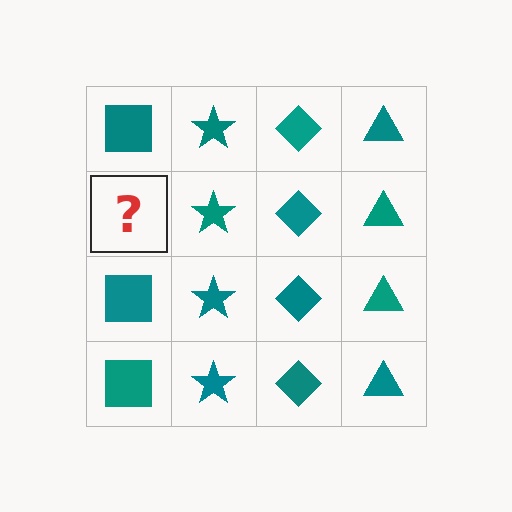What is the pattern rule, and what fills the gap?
The rule is that each column has a consistent shape. The gap should be filled with a teal square.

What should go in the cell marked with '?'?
The missing cell should contain a teal square.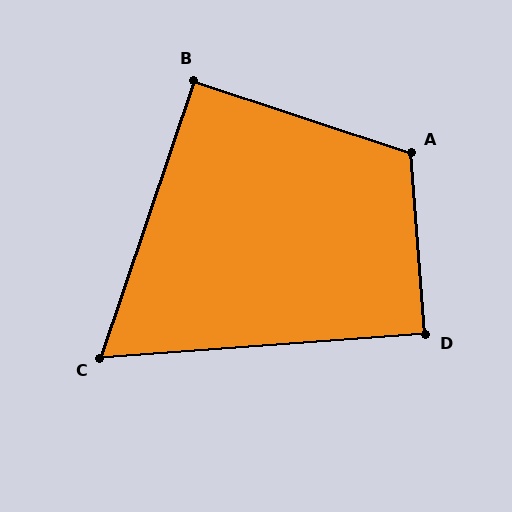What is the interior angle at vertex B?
Approximately 90 degrees (approximately right).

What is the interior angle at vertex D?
Approximately 90 degrees (approximately right).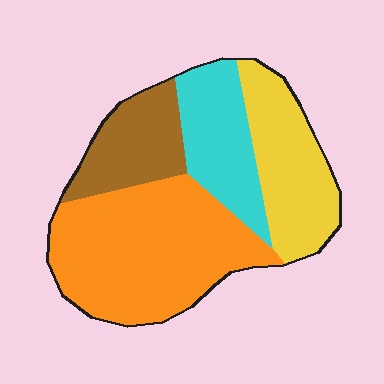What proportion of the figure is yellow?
Yellow covers roughly 25% of the figure.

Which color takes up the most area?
Orange, at roughly 45%.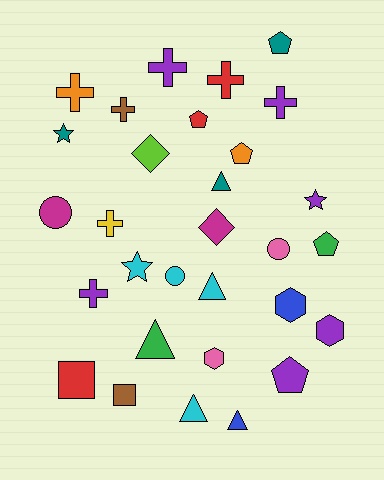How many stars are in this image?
There are 3 stars.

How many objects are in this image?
There are 30 objects.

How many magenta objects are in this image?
There are 2 magenta objects.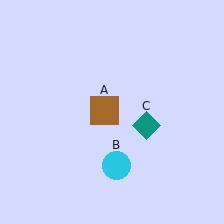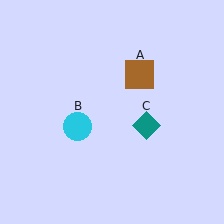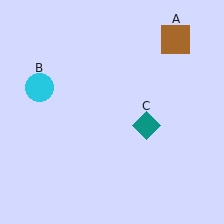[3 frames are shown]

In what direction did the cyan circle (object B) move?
The cyan circle (object B) moved up and to the left.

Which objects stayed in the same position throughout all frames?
Teal diamond (object C) remained stationary.